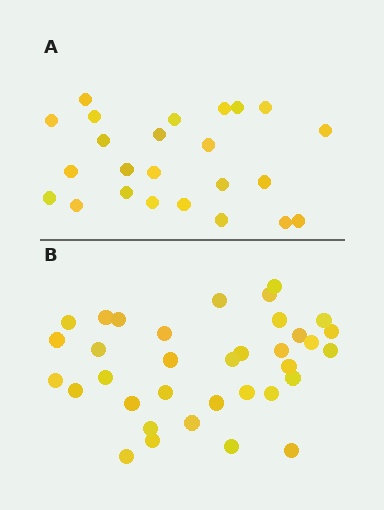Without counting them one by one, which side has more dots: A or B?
Region B (the bottom region) has more dots.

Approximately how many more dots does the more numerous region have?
Region B has roughly 12 or so more dots than region A.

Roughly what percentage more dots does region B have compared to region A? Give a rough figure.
About 45% more.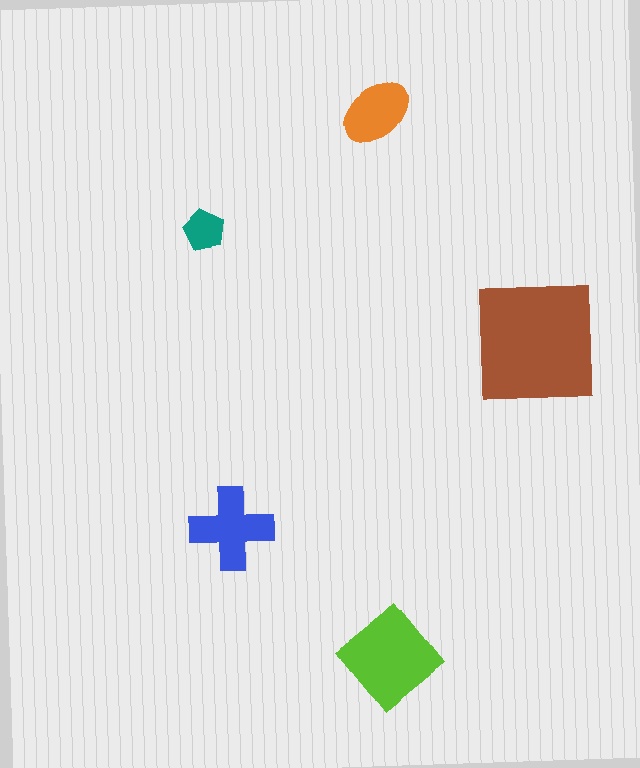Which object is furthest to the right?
The brown square is rightmost.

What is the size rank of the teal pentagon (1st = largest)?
5th.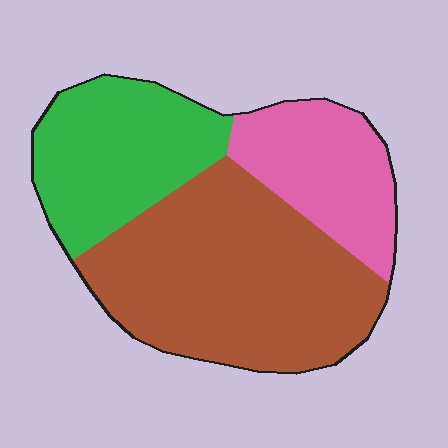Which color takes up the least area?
Pink, at roughly 20%.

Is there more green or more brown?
Brown.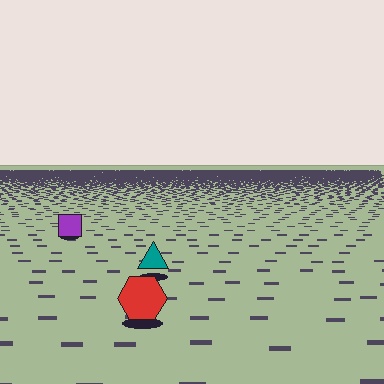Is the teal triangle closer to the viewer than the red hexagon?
No. The red hexagon is closer — you can tell from the texture gradient: the ground texture is coarser near it.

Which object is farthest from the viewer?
The purple square is farthest from the viewer. It appears smaller and the ground texture around it is denser.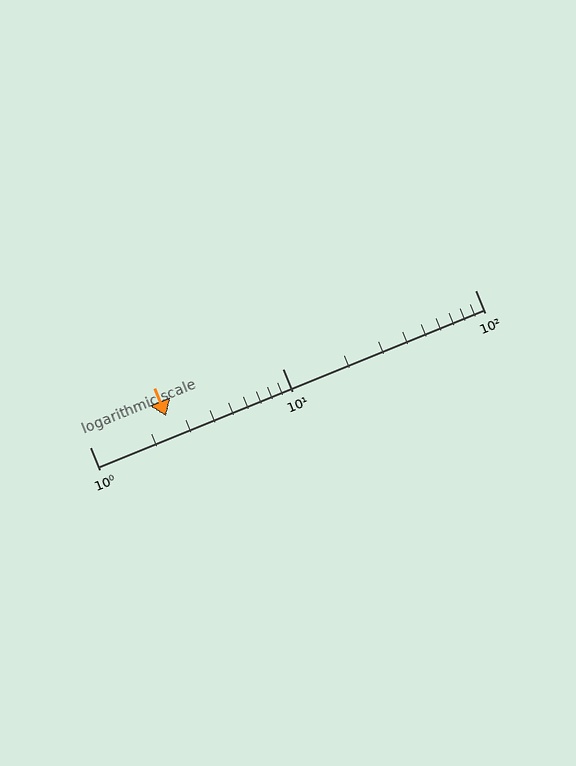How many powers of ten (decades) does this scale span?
The scale spans 2 decades, from 1 to 100.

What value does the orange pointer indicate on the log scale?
The pointer indicates approximately 2.5.